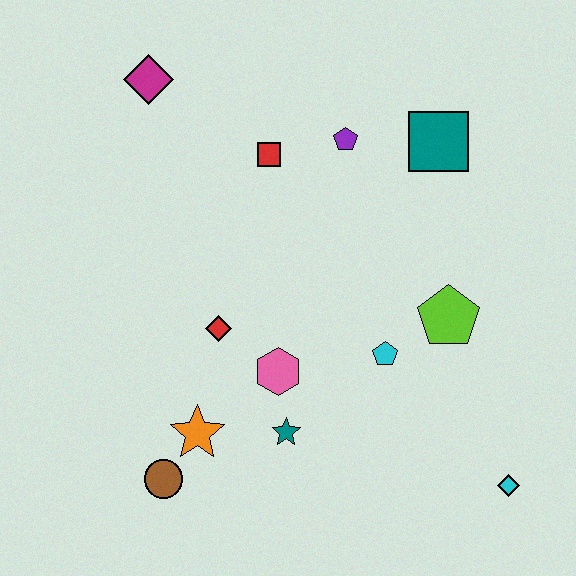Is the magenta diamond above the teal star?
Yes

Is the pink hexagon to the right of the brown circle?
Yes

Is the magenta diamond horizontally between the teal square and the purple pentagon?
No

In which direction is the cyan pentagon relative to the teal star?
The cyan pentagon is to the right of the teal star.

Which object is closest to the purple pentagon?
The red square is closest to the purple pentagon.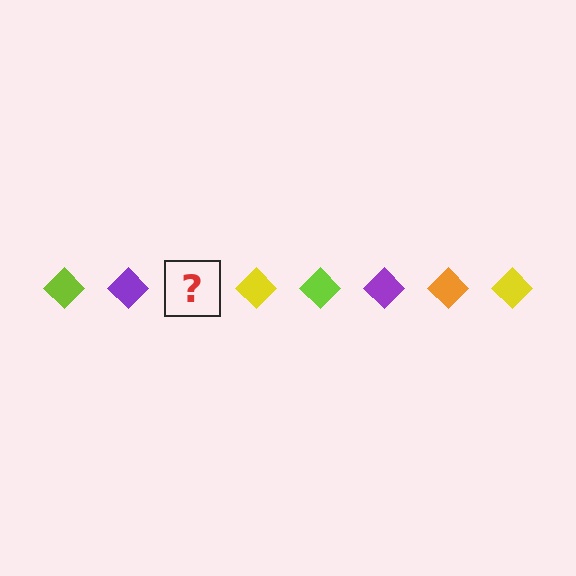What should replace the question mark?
The question mark should be replaced with an orange diamond.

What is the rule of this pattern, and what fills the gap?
The rule is that the pattern cycles through lime, purple, orange, yellow diamonds. The gap should be filled with an orange diamond.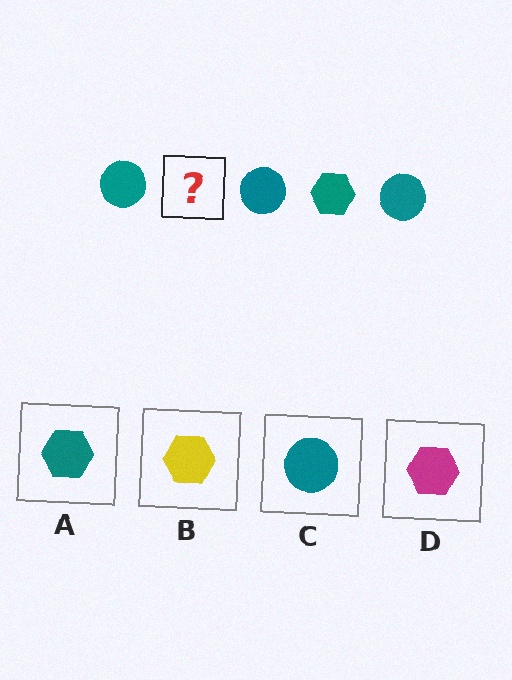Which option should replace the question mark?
Option A.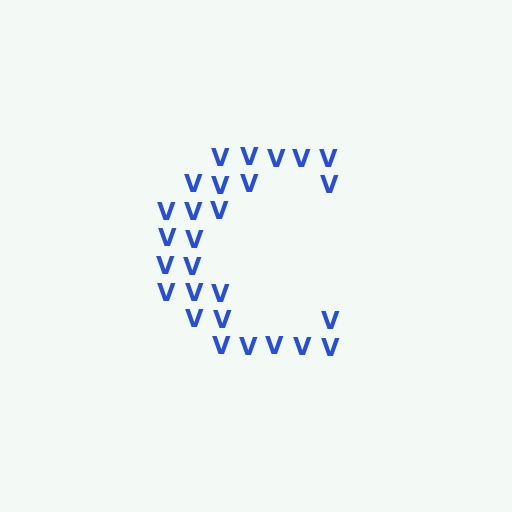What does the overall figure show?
The overall figure shows the letter C.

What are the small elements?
The small elements are letter V's.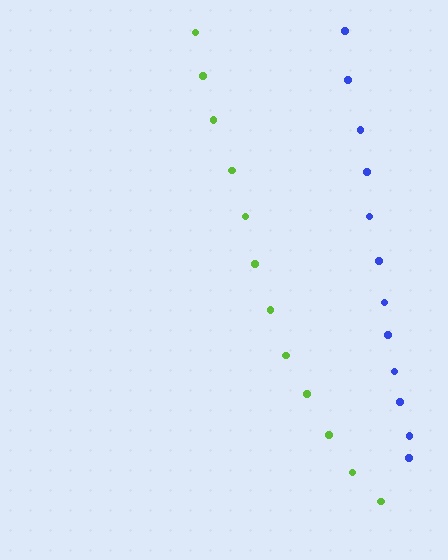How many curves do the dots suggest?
There are 2 distinct paths.